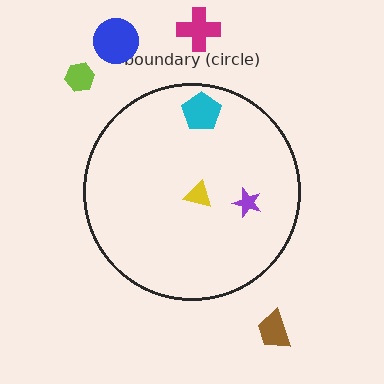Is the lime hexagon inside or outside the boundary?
Outside.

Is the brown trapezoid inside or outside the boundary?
Outside.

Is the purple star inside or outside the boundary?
Inside.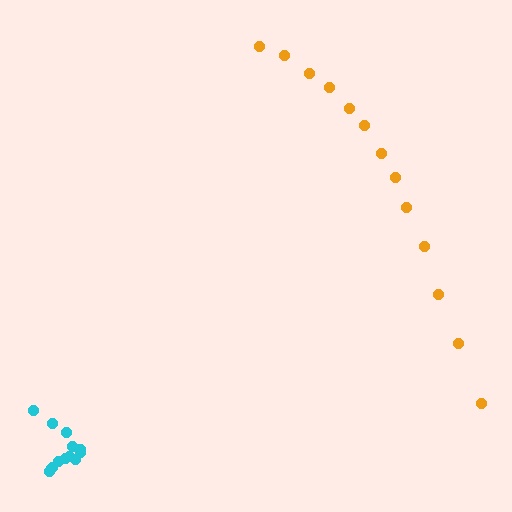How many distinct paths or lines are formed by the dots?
There are 2 distinct paths.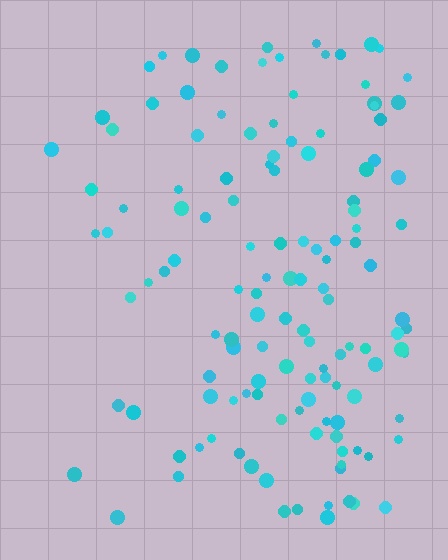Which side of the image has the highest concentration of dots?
The right.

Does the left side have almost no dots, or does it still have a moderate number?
Still a moderate number, just noticeably fewer than the right.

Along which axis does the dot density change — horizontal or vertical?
Horizontal.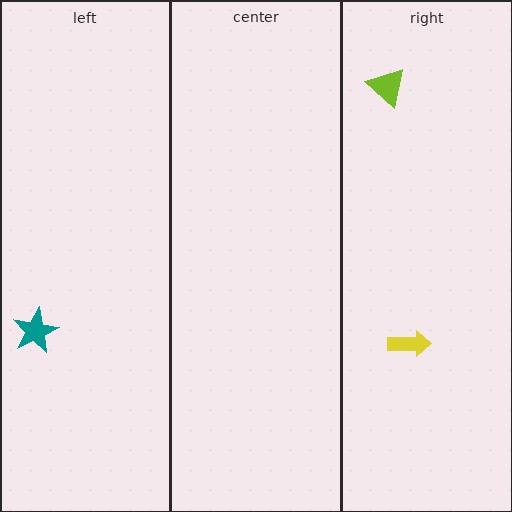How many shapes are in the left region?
1.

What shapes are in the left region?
The teal star.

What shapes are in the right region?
The yellow arrow, the lime triangle.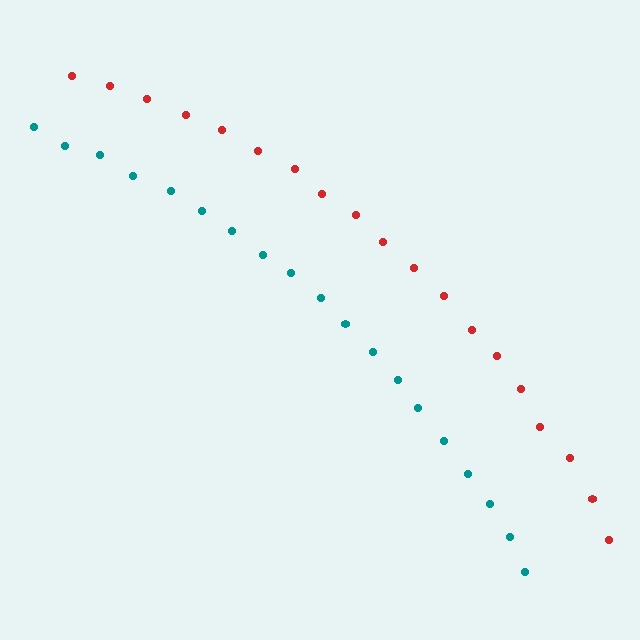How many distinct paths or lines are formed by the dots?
There are 2 distinct paths.